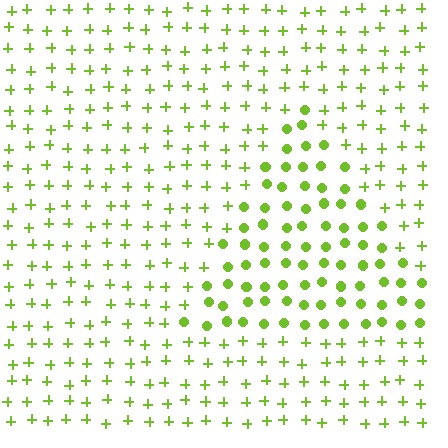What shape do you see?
I see a triangle.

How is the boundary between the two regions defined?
The boundary is defined by a change in element shape: circles inside vs. plus signs outside. All elements share the same color and spacing.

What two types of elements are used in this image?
The image uses circles inside the triangle region and plus signs outside it.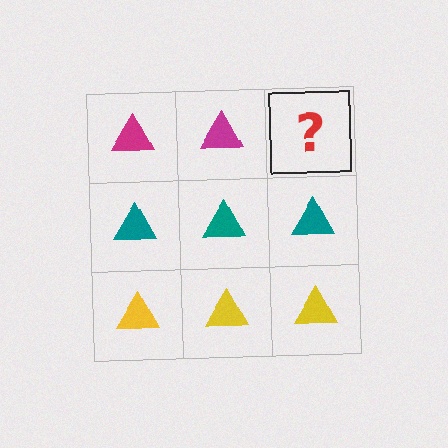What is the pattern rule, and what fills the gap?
The rule is that each row has a consistent color. The gap should be filled with a magenta triangle.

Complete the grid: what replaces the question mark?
The question mark should be replaced with a magenta triangle.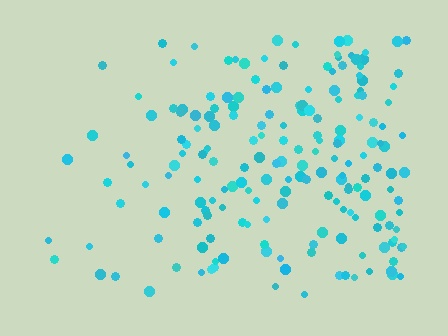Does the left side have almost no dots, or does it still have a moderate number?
Still a moderate number, just noticeably fewer than the right.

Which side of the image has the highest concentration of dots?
The right.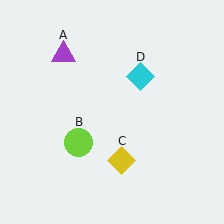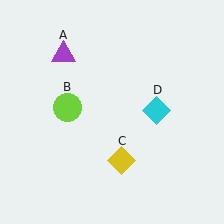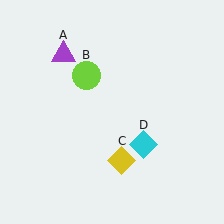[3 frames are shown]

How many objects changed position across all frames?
2 objects changed position: lime circle (object B), cyan diamond (object D).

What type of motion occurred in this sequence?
The lime circle (object B), cyan diamond (object D) rotated clockwise around the center of the scene.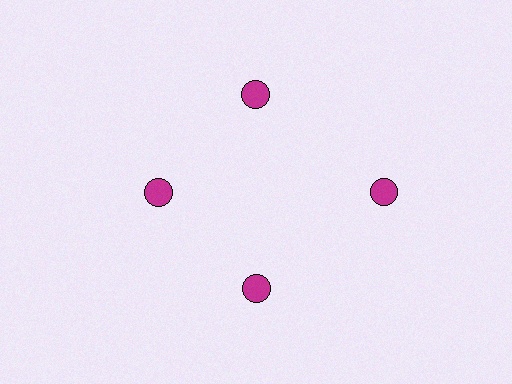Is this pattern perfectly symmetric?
No. The 4 magenta circles are arranged in a ring, but one element near the 3 o'clock position is pushed outward from the center, breaking the 4-fold rotational symmetry.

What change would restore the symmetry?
The symmetry would be restored by moving it inward, back onto the ring so that all 4 circles sit at equal angles and equal distance from the center.